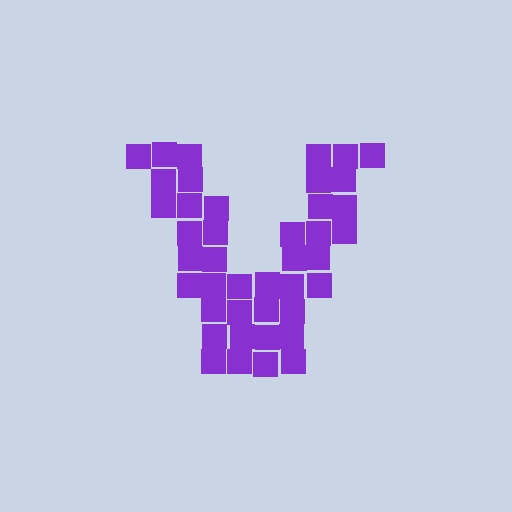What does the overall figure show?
The overall figure shows the letter V.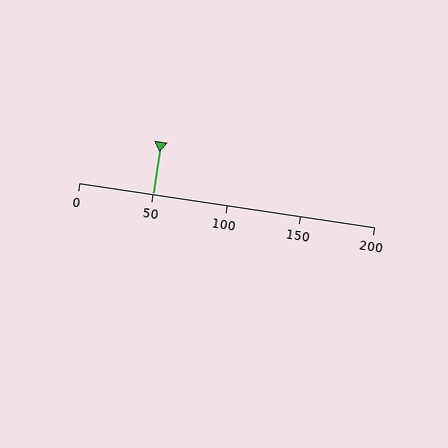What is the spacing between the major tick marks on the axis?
The major ticks are spaced 50 apart.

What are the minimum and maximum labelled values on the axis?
The axis runs from 0 to 200.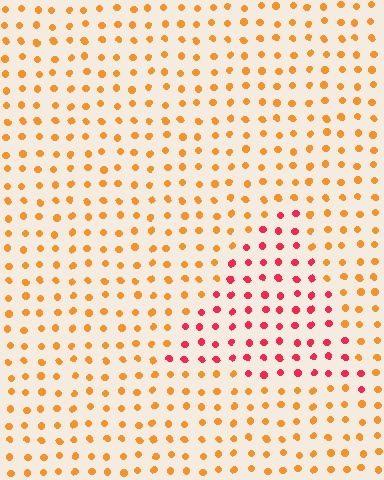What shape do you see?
I see a triangle.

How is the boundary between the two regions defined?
The boundary is defined purely by a slight shift in hue (about 43 degrees). Spacing, size, and orientation are identical on both sides.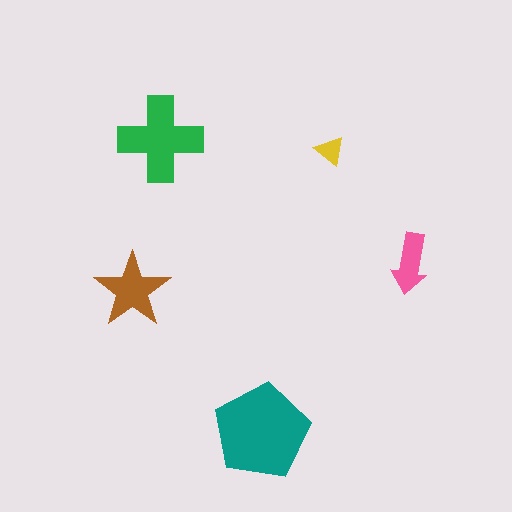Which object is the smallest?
The yellow triangle.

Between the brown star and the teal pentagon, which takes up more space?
The teal pentagon.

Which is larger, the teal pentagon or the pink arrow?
The teal pentagon.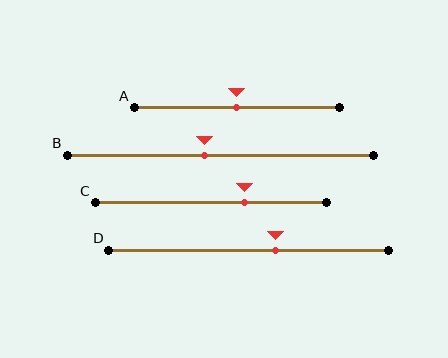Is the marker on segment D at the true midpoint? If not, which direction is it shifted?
No, the marker on segment D is shifted to the right by about 10% of the segment length.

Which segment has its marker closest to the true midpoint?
Segment A has its marker closest to the true midpoint.